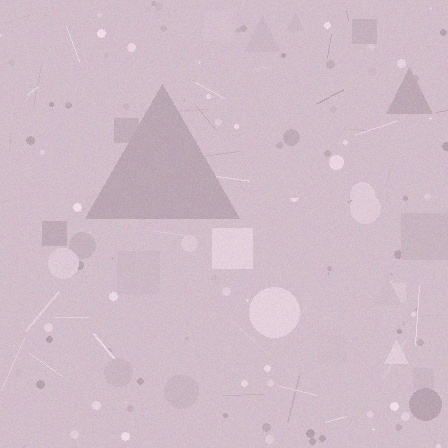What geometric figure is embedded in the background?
A triangle is embedded in the background.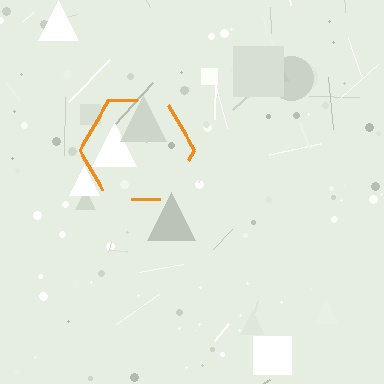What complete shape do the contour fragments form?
The contour fragments form a hexagon.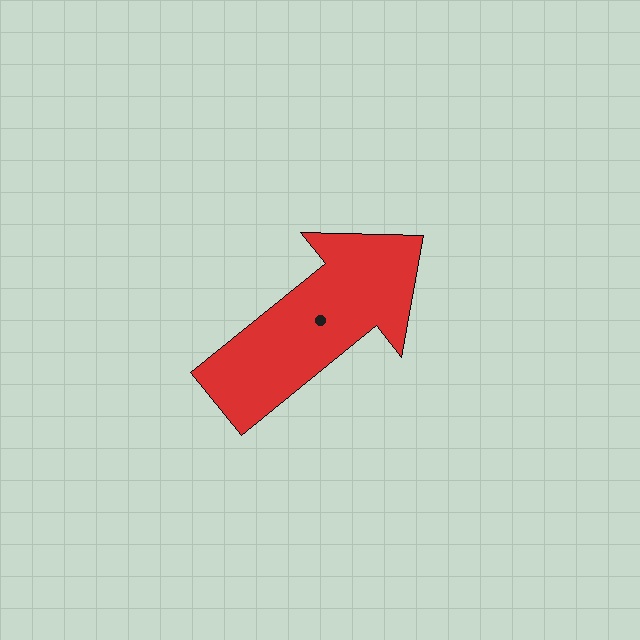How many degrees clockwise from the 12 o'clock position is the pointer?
Approximately 51 degrees.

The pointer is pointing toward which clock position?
Roughly 2 o'clock.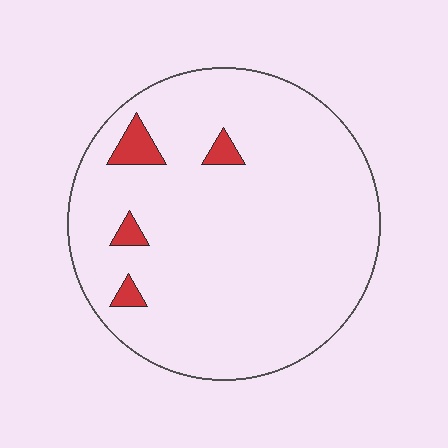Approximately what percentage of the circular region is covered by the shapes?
Approximately 5%.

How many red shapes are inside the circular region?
4.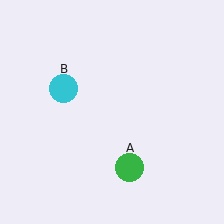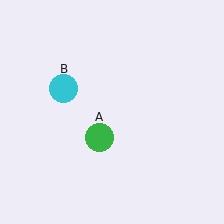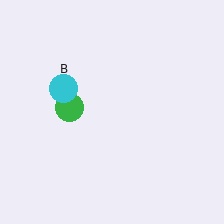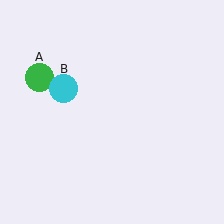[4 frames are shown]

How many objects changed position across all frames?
1 object changed position: green circle (object A).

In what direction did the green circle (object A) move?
The green circle (object A) moved up and to the left.